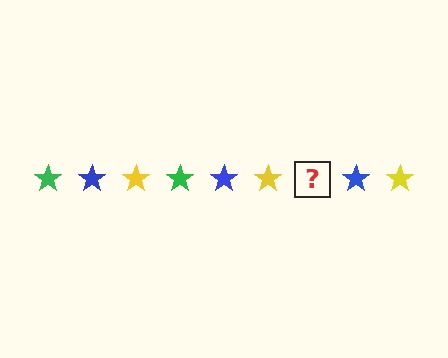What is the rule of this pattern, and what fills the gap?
The rule is that the pattern cycles through green, blue, yellow stars. The gap should be filled with a green star.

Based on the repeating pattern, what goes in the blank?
The blank should be a green star.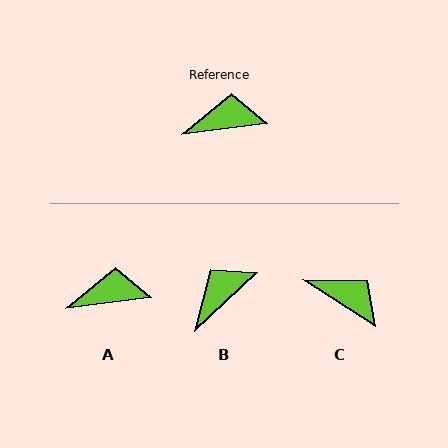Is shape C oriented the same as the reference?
No, it is off by about 41 degrees.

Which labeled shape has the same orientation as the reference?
A.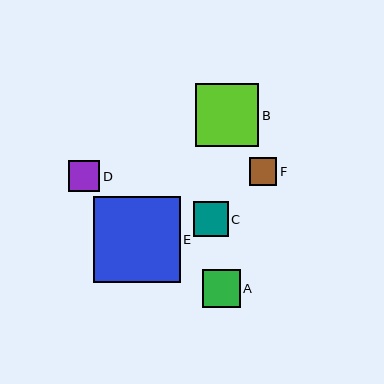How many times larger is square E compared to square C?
Square E is approximately 2.5 times the size of square C.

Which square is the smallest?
Square F is the smallest with a size of approximately 27 pixels.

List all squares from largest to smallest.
From largest to smallest: E, B, A, C, D, F.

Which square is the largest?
Square E is the largest with a size of approximately 87 pixels.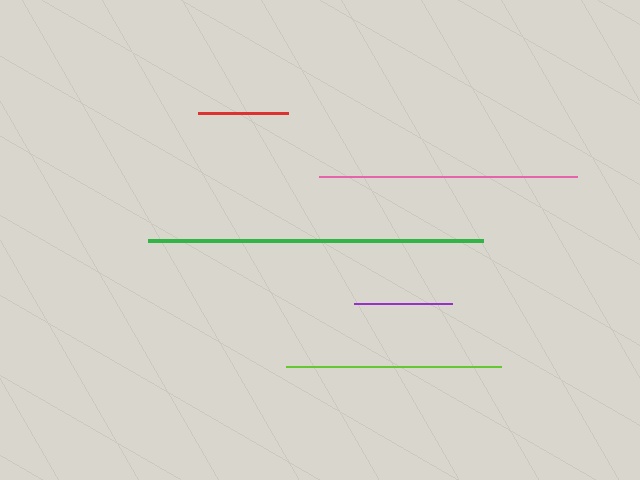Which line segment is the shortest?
The red line is the shortest at approximately 89 pixels.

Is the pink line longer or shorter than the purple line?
The pink line is longer than the purple line.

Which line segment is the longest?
The green line is the longest at approximately 335 pixels.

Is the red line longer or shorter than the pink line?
The pink line is longer than the red line.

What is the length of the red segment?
The red segment is approximately 89 pixels long.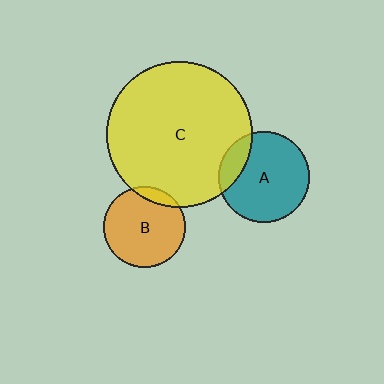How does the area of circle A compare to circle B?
Approximately 1.3 times.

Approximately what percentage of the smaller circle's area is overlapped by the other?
Approximately 10%.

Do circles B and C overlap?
Yes.